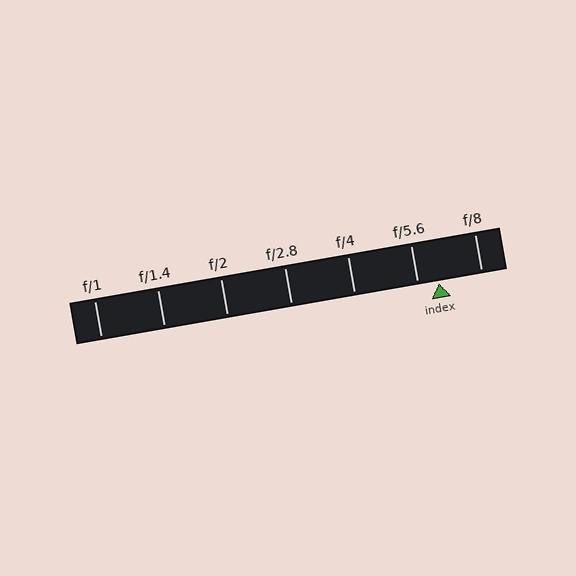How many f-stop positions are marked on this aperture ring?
There are 7 f-stop positions marked.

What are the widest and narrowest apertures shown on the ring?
The widest aperture shown is f/1 and the narrowest is f/8.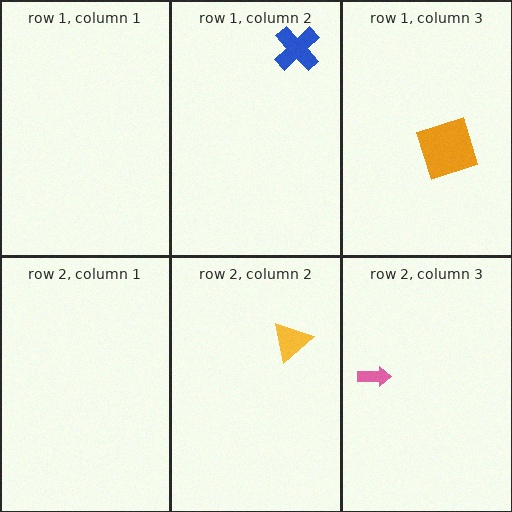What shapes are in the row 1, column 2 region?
The blue cross.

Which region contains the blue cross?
The row 1, column 2 region.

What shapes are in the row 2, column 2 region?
The yellow triangle.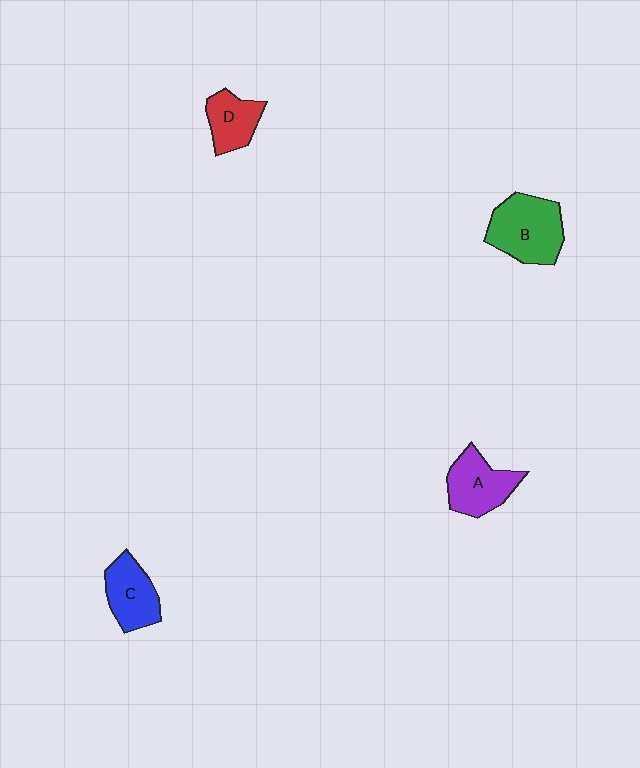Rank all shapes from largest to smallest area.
From largest to smallest: B (green), A (purple), C (blue), D (red).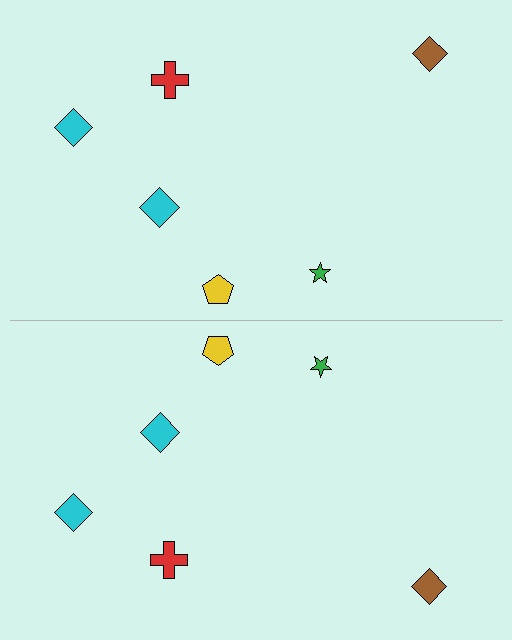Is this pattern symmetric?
Yes, this pattern has bilateral (reflection) symmetry.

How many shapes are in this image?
There are 12 shapes in this image.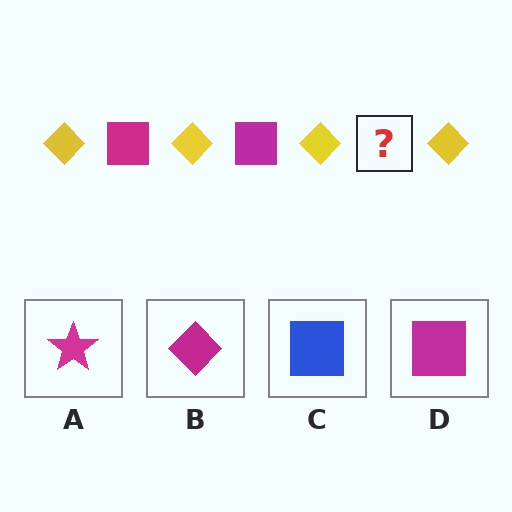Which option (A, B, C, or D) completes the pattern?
D.